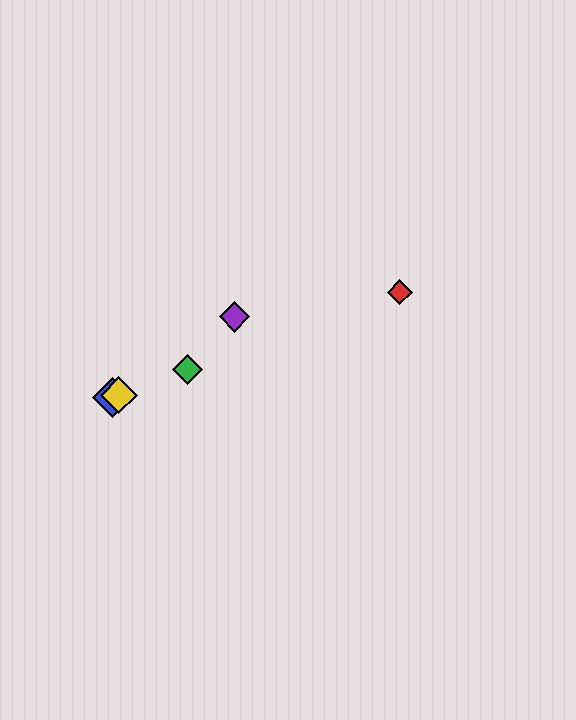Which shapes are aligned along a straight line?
The red diamond, the blue diamond, the green diamond, the yellow diamond are aligned along a straight line.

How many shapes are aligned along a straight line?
4 shapes (the red diamond, the blue diamond, the green diamond, the yellow diamond) are aligned along a straight line.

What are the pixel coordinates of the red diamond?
The red diamond is at (400, 292).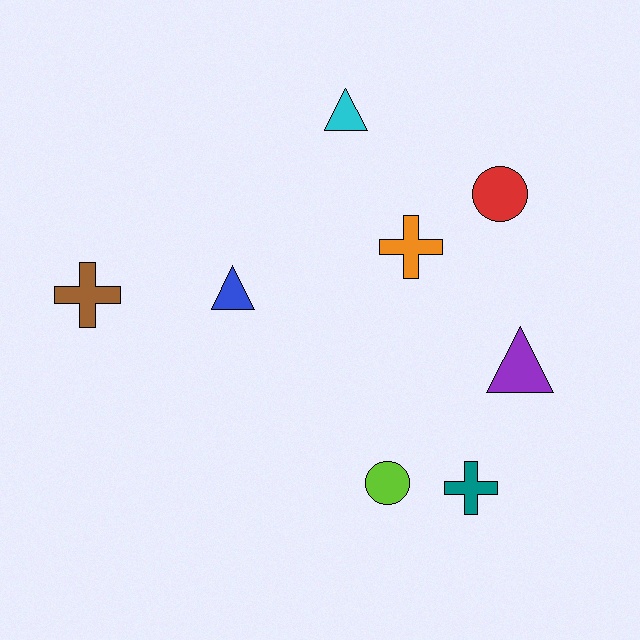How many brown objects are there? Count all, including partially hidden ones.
There is 1 brown object.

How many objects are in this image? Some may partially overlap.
There are 8 objects.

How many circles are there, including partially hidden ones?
There are 2 circles.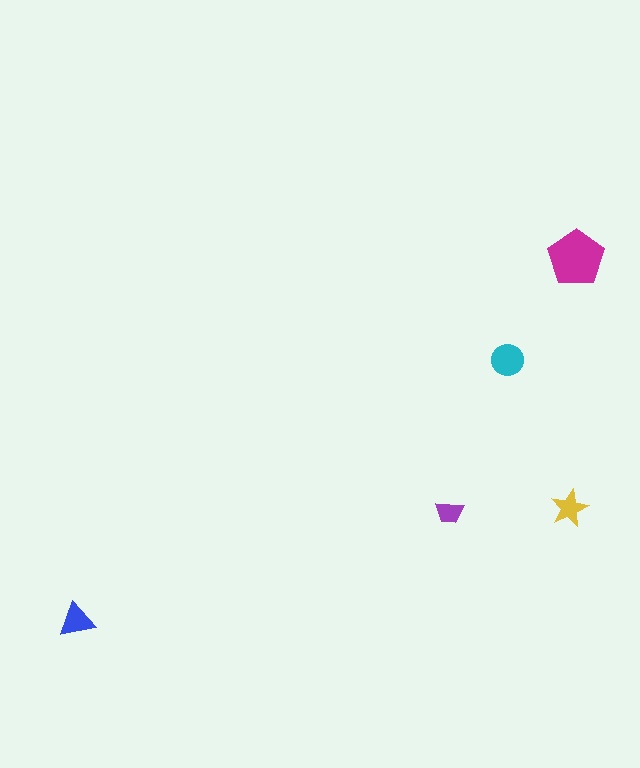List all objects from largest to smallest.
The magenta pentagon, the cyan circle, the blue triangle, the yellow star, the purple trapezoid.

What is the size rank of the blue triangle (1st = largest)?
3rd.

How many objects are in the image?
There are 5 objects in the image.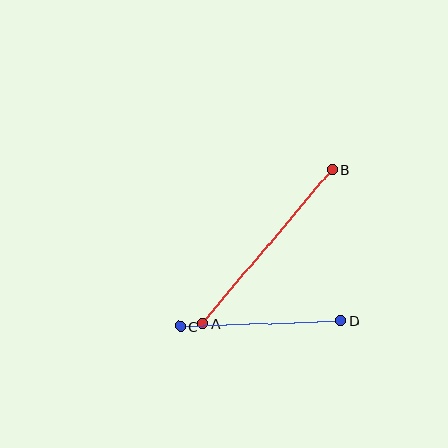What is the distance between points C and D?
The distance is approximately 161 pixels.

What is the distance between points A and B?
The distance is approximately 201 pixels.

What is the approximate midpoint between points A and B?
The midpoint is at approximately (267, 247) pixels.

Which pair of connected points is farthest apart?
Points A and B are farthest apart.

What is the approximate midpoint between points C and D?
The midpoint is at approximately (260, 324) pixels.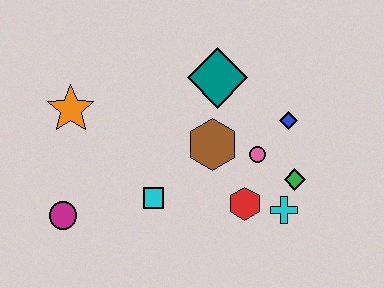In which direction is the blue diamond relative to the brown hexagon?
The blue diamond is to the right of the brown hexagon.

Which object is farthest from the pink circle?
The magenta circle is farthest from the pink circle.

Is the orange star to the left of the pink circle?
Yes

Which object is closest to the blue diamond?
The pink circle is closest to the blue diamond.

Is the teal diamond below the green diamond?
No